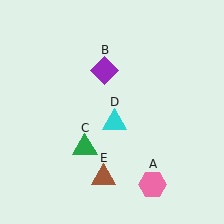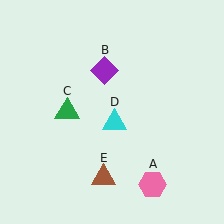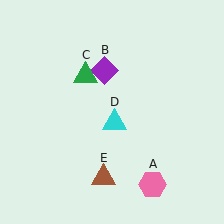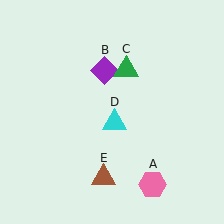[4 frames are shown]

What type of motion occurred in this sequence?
The green triangle (object C) rotated clockwise around the center of the scene.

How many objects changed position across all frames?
1 object changed position: green triangle (object C).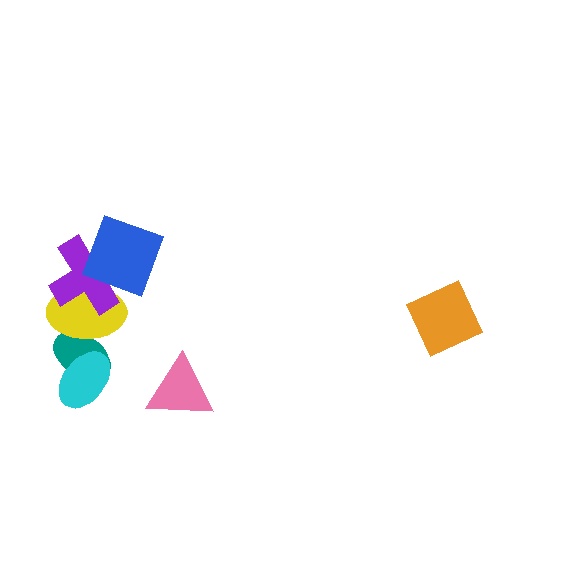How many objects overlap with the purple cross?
2 objects overlap with the purple cross.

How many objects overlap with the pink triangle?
0 objects overlap with the pink triangle.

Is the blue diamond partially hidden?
No, no other shape covers it.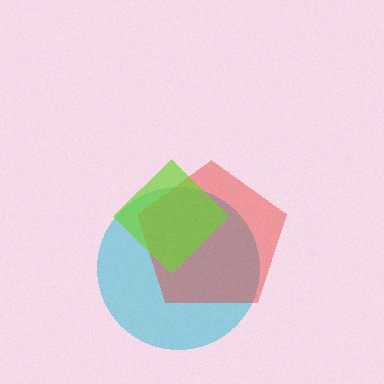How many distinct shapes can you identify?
There are 3 distinct shapes: a cyan circle, a red pentagon, a lime diamond.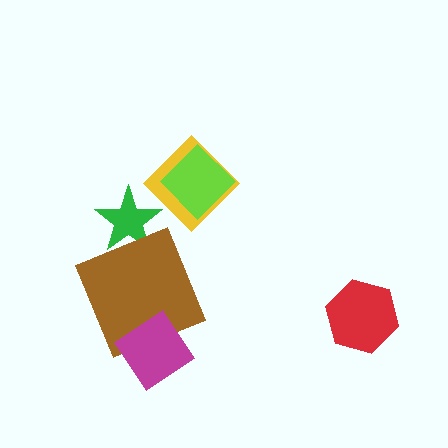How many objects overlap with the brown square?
2 objects overlap with the brown square.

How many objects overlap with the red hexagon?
0 objects overlap with the red hexagon.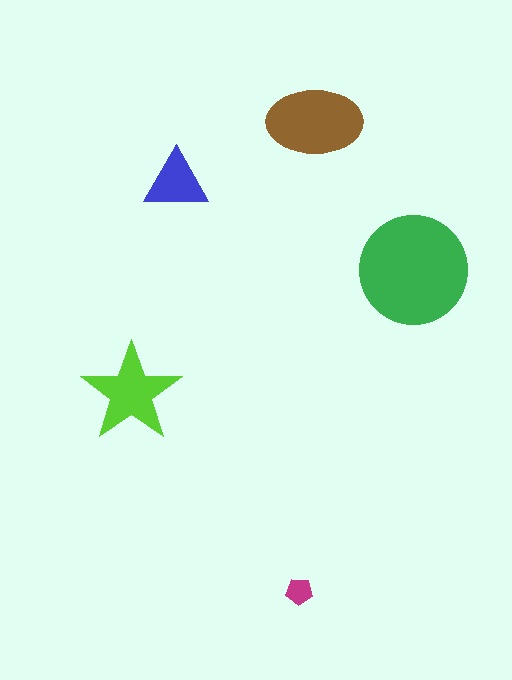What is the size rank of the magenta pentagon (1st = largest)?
5th.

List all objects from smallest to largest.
The magenta pentagon, the blue triangle, the lime star, the brown ellipse, the green circle.